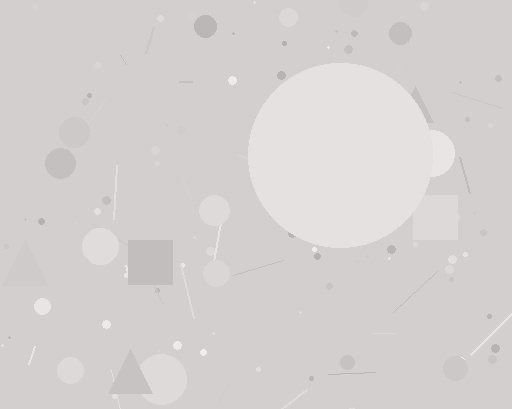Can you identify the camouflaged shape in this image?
The camouflaged shape is a circle.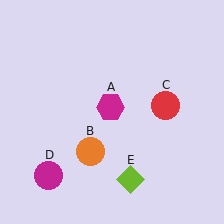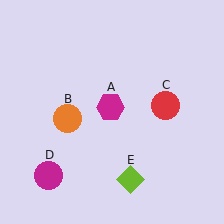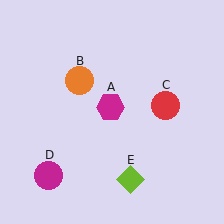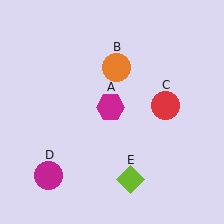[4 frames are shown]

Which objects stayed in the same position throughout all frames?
Magenta hexagon (object A) and red circle (object C) and magenta circle (object D) and lime diamond (object E) remained stationary.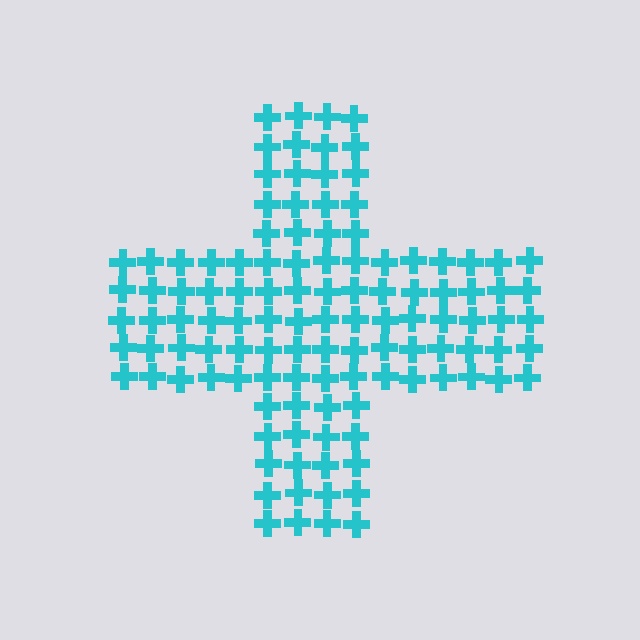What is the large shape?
The large shape is a cross.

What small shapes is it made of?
It is made of small crosses.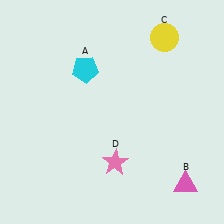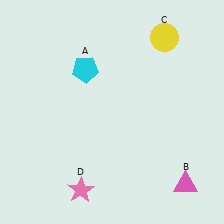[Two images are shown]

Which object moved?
The pink star (D) moved left.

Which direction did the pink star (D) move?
The pink star (D) moved left.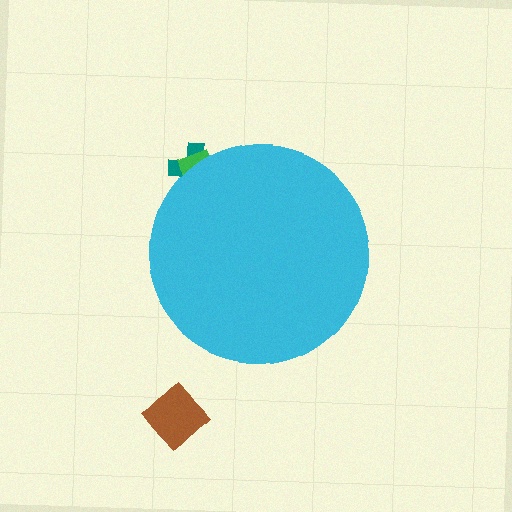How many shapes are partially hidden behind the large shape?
2 shapes are partially hidden.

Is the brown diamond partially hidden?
No, the brown diamond is fully visible.